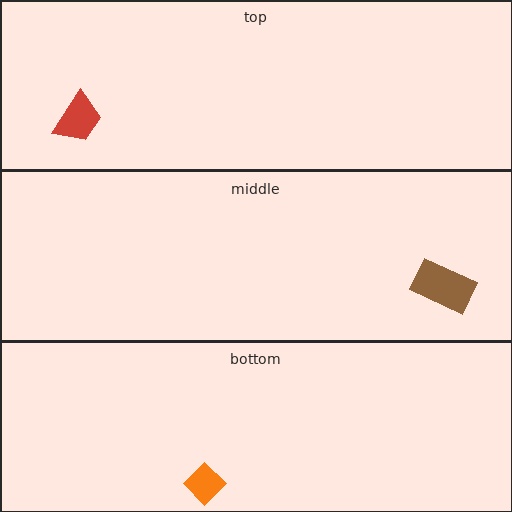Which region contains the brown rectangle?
The middle region.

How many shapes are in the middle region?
1.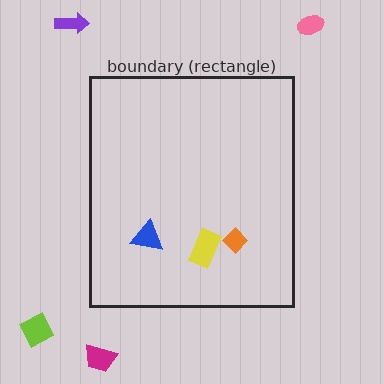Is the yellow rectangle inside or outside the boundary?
Inside.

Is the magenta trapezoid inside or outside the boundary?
Outside.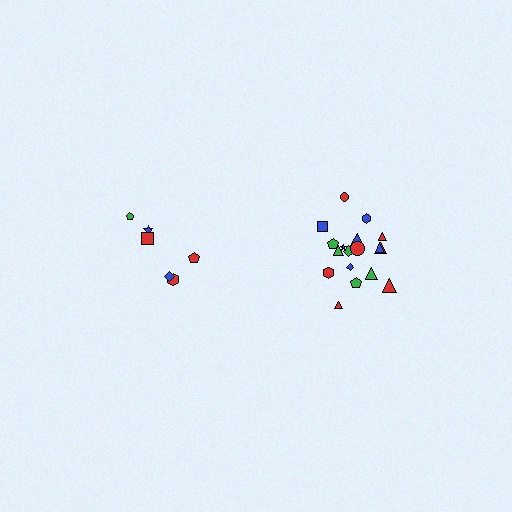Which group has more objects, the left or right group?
The right group.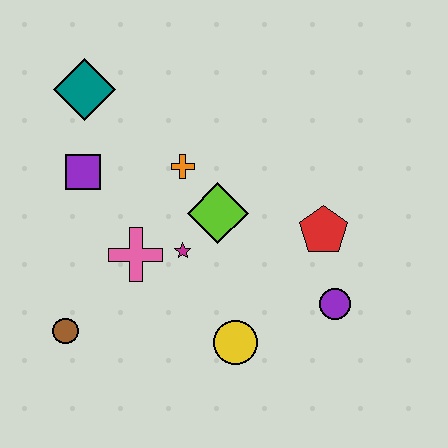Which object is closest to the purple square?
The teal diamond is closest to the purple square.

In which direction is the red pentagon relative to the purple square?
The red pentagon is to the right of the purple square.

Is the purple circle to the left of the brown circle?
No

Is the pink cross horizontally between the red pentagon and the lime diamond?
No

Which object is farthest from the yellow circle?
The teal diamond is farthest from the yellow circle.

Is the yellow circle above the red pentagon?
No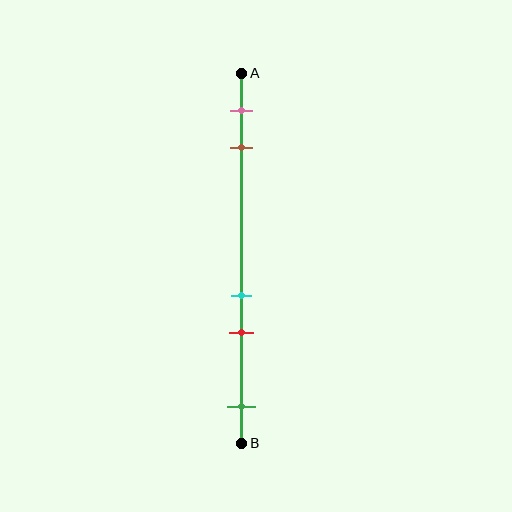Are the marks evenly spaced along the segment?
No, the marks are not evenly spaced.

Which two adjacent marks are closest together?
The cyan and red marks are the closest adjacent pair.